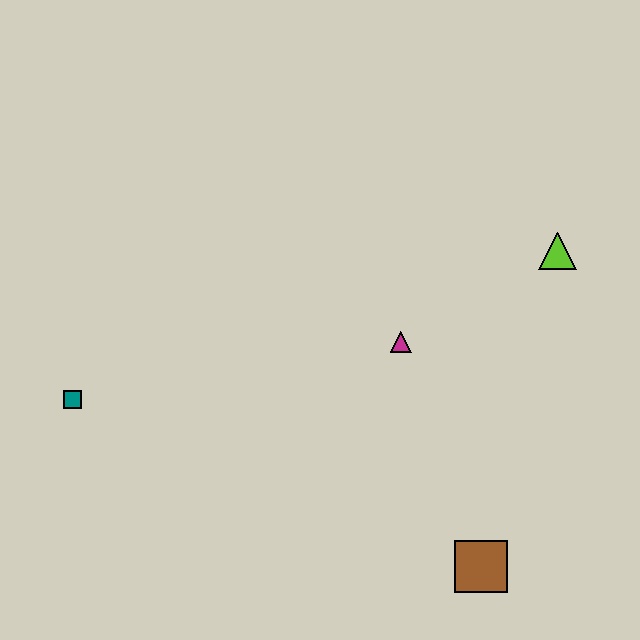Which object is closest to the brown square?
The magenta triangle is closest to the brown square.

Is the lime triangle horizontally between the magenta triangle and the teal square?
No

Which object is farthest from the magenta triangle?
The teal square is farthest from the magenta triangle.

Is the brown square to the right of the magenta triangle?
Yes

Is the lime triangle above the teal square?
Yes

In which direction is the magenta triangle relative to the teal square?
The magenta triangle is to the right of the teal square.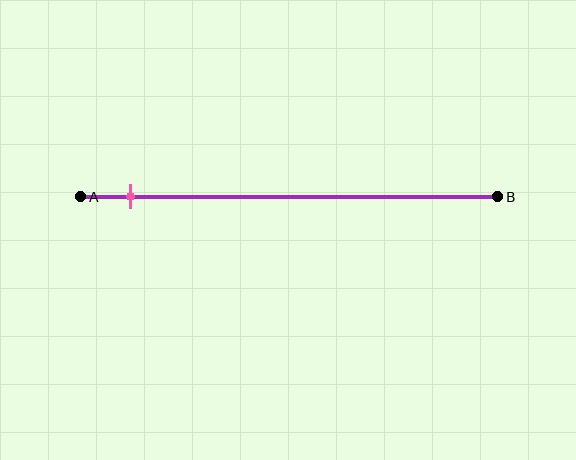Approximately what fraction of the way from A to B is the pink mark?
The pink mark is approximately 10% of the way from A to B.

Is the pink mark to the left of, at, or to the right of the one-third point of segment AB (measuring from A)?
The pink mark is to the left of the one-third point of segment AB.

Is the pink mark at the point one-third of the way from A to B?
No, the mark is at about 10% from A, not at the 33% one-third point.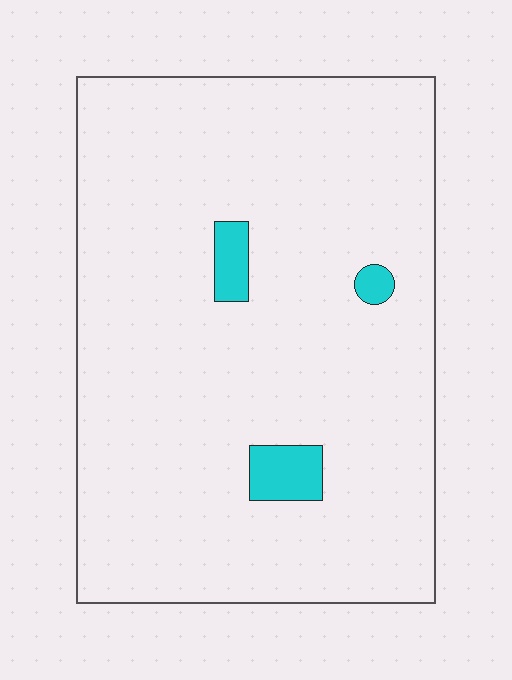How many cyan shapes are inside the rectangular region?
3.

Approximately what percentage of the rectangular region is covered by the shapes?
Approximately 5%.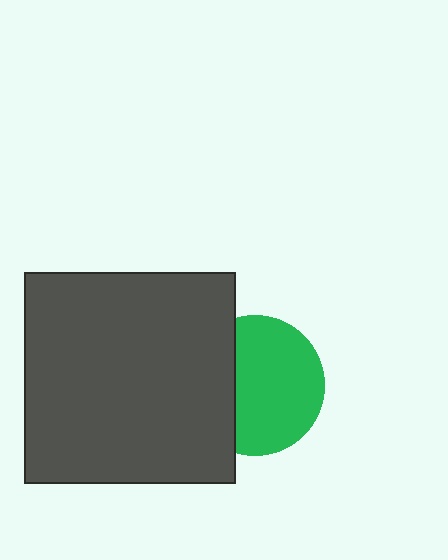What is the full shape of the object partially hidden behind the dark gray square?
The partially hidden object is a green circle.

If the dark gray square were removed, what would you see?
You would see the complete green circle.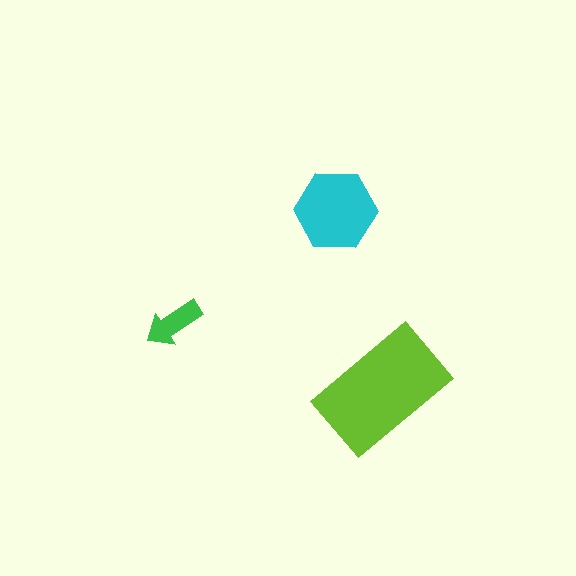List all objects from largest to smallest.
The lime rectangle, the cyan hexagon, the green arrow.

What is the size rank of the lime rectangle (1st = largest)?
1st.